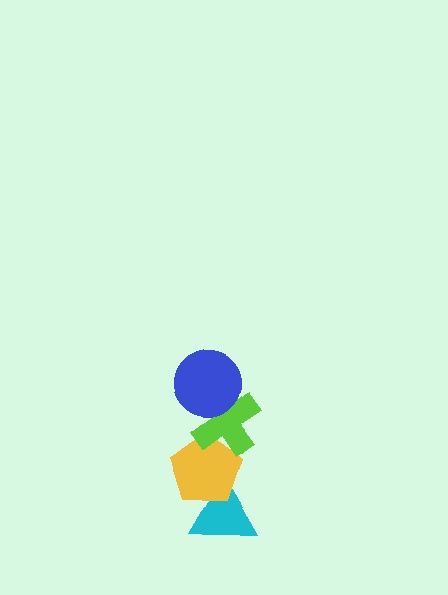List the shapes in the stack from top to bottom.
From top to bottom: the blue circle, the lime cross, the yellow pentagon, the cyan triangle.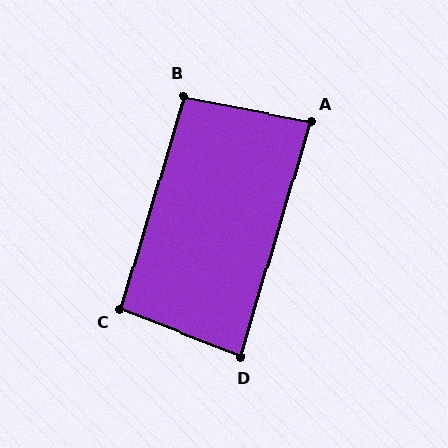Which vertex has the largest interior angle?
C, at approximately 95 degrees.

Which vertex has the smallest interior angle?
A, at approximately 85 degrees.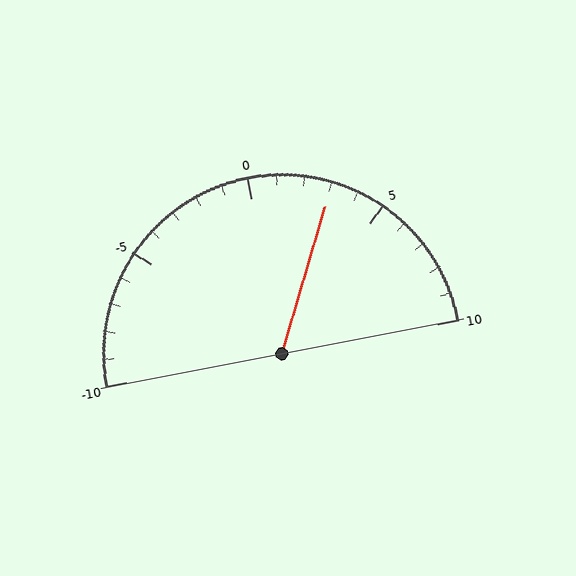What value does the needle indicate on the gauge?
The needle indicates approximately 3.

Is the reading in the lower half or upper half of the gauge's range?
The reading is in the upper half of the range (-10 to 10).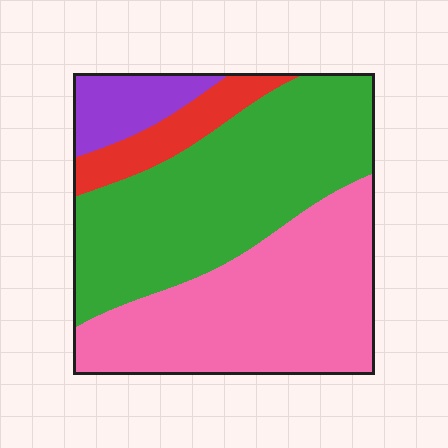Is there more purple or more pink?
Pink.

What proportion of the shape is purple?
Purple covers 9% of the shape.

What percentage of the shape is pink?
Pink covers roughly 40% of the shape.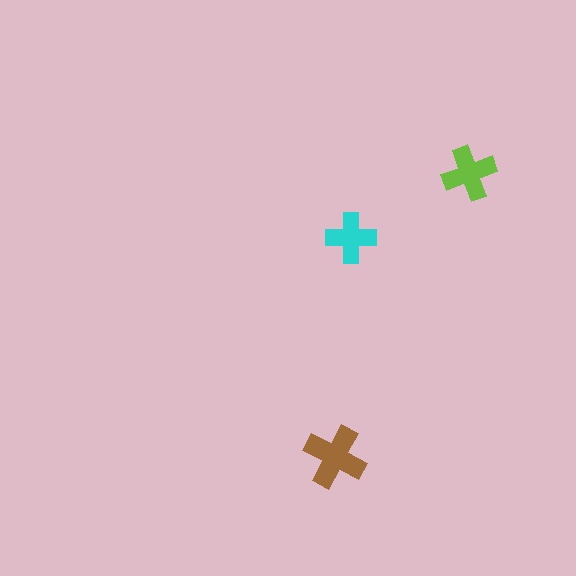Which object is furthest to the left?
The brown cross is leftmost.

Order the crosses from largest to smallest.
the brown one, the lime one, the cyan one.